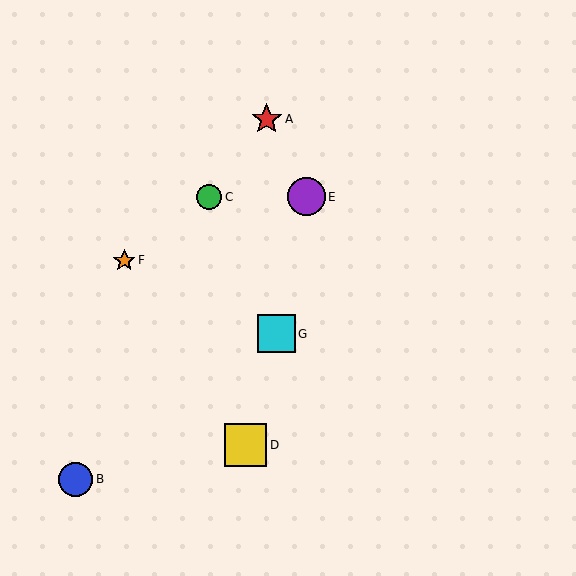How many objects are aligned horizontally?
2 objects (C, E) are aligned horizontally.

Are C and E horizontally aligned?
Yes, both are at y≈197.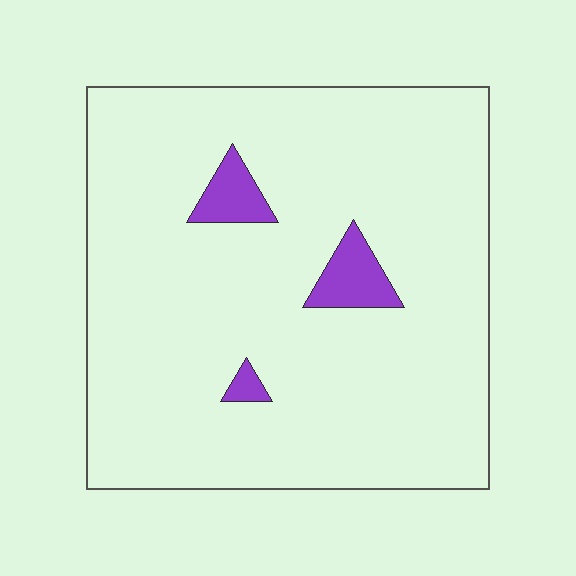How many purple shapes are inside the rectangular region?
3.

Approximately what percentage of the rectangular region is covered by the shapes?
Approximately 5%.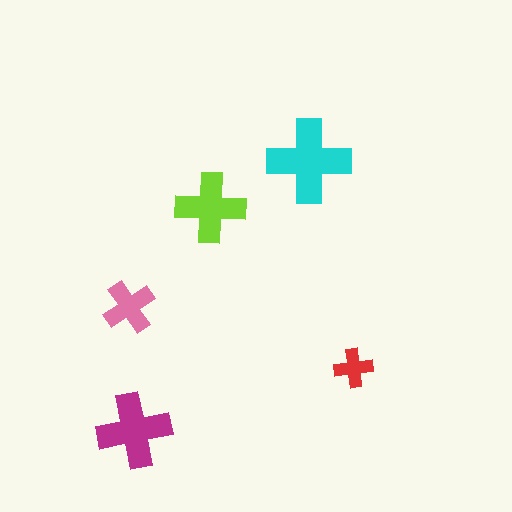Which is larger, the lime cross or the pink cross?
The lime one.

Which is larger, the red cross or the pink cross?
The pink one.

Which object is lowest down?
The magenta cross is bottommost.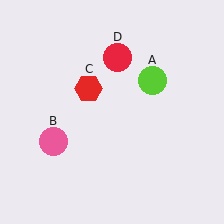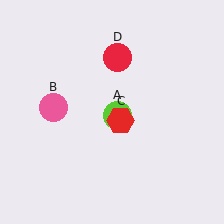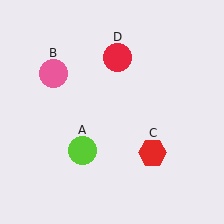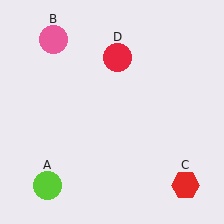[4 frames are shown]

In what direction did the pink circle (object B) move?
The pink circle (object B) moved up.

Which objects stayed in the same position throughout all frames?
Red circle (object D) remained stationary.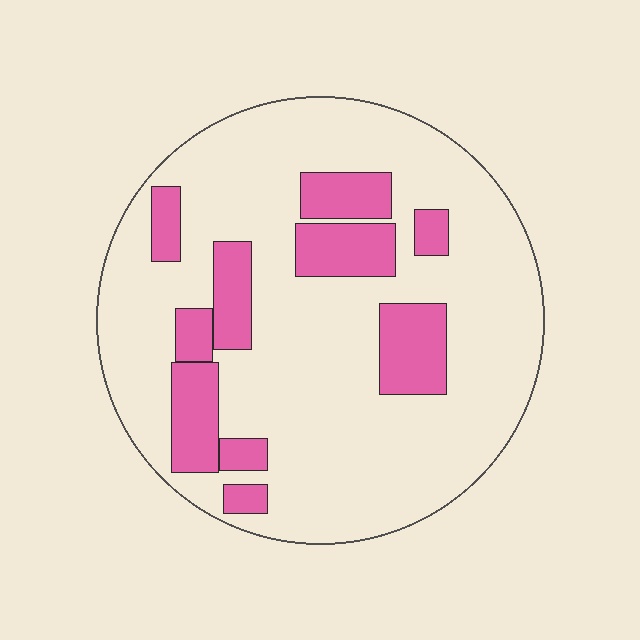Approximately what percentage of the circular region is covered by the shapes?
Approximately 20%.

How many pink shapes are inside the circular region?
10.